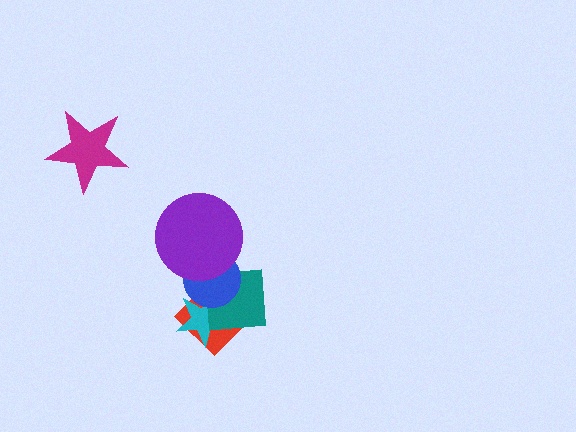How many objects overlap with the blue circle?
4 objects overlap with the blue circle.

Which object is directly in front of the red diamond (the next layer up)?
The cyan star is directly in front of the red diamond.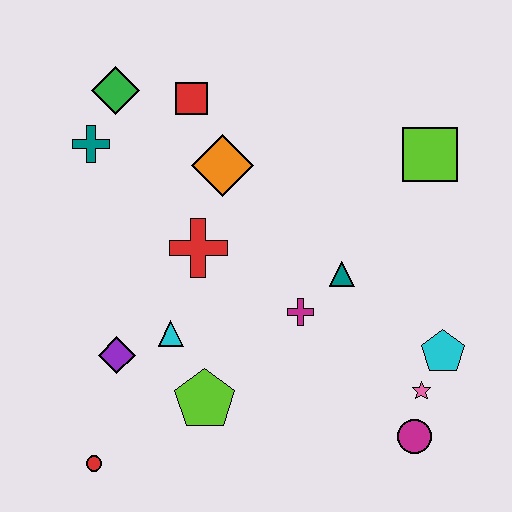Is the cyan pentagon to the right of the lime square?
Yes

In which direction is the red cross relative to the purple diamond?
The red cross is above the purple diamond.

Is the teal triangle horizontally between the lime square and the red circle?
Yes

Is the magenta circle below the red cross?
Yes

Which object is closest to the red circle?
The purple diamond is closest to the red circle.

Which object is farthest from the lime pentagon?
The lime square is farthest from the lime pentagon.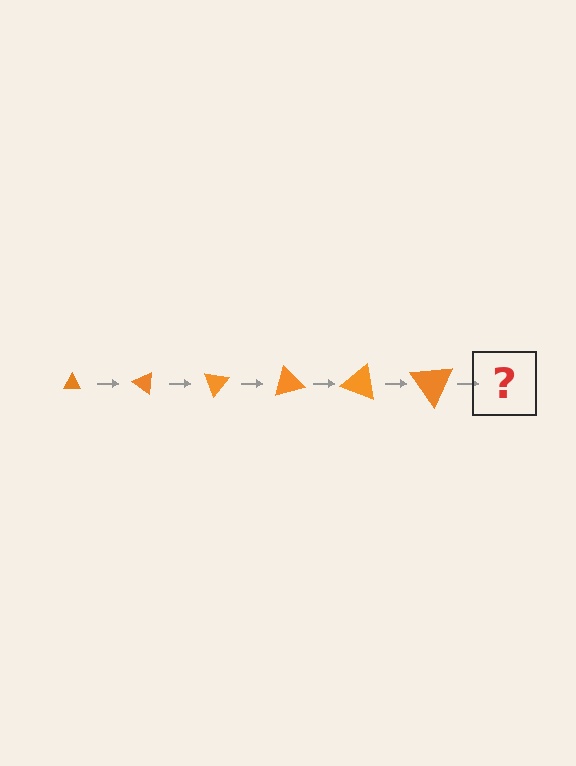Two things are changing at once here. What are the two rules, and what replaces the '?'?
The two rules are that the triangle grows larger each step and it rotates 35 degrees each step. The '?' should be a triangle, larger than the previous one and rotated 210 degrees from the start.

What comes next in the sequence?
The next element should be a triangle, larger than the previous one and rotated 210 degrees from the start.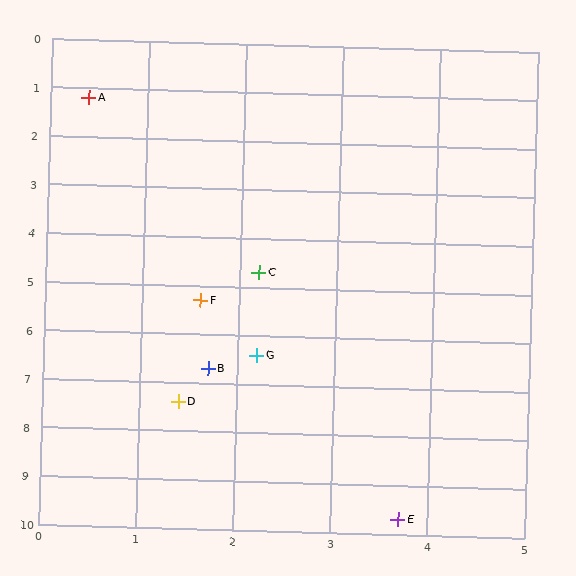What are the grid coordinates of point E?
Point E is at approximately (3.7, 9.7).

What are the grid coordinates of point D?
Point D is at approximately (1.4, 7.4).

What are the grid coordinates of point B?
Point B is at approximately (1.7, 6.7).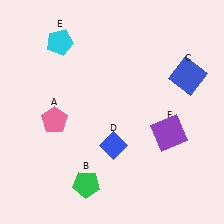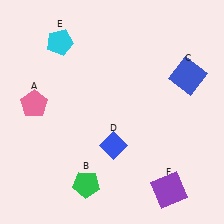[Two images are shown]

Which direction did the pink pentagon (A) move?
The pink pentagon (A) moved left.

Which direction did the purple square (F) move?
The purple square (F) moved down.